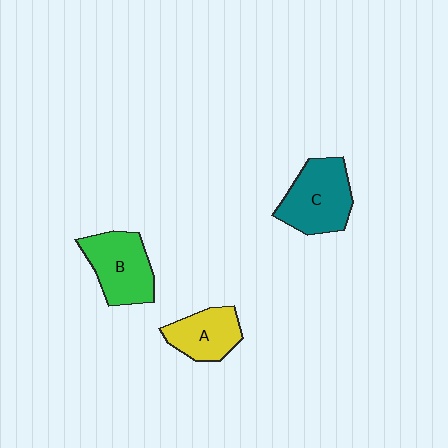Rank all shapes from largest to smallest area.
From largest to smallest: C (teal), B (green), A (yellow).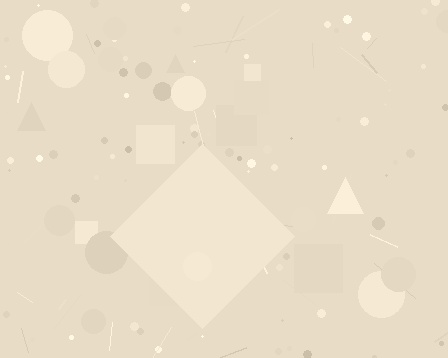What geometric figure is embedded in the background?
A diamond is embedded in the background.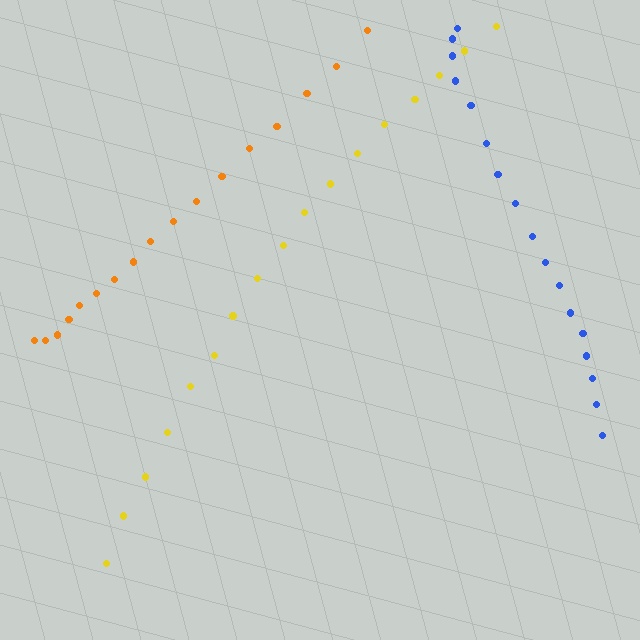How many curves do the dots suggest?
There are 3 distinct paths.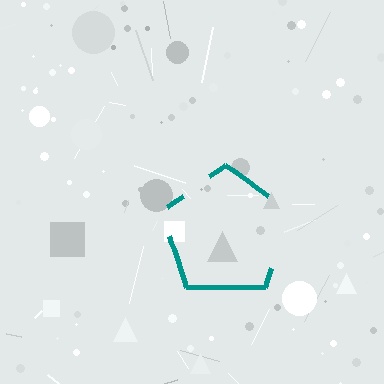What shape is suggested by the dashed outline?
The dashed outline suggests a pentagon.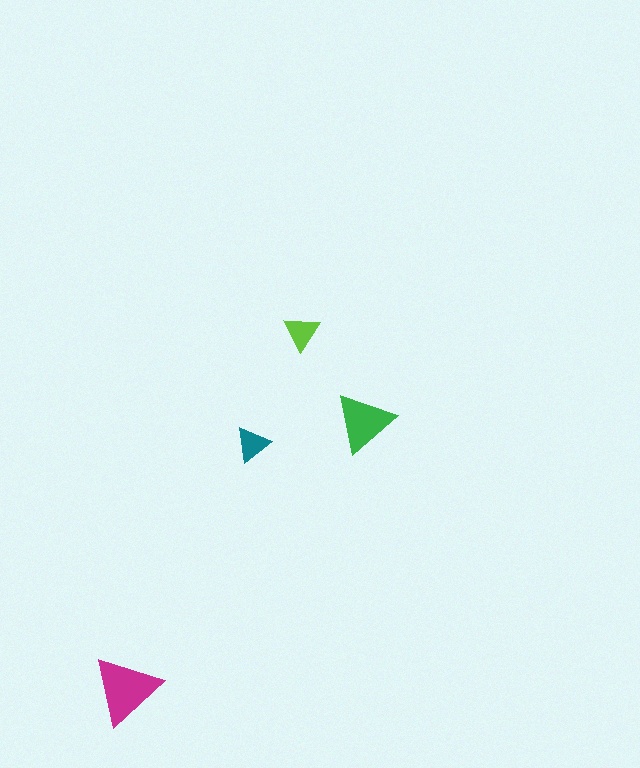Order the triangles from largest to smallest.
the magenta one, the green one, the lime one, the teal one.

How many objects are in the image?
There are 4 objects in the image.